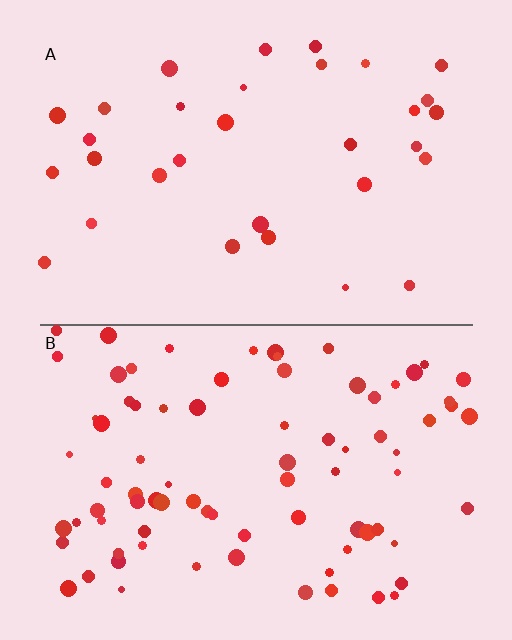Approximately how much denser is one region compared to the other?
Approximately 2.6× — region B over region A.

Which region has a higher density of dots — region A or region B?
B (the bottom).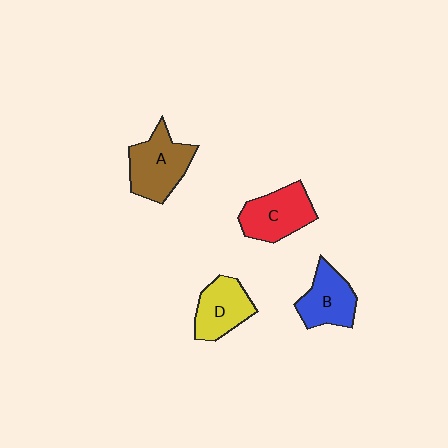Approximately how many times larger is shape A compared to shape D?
Approximately 1.2 times.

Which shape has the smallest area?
Shape B (blue).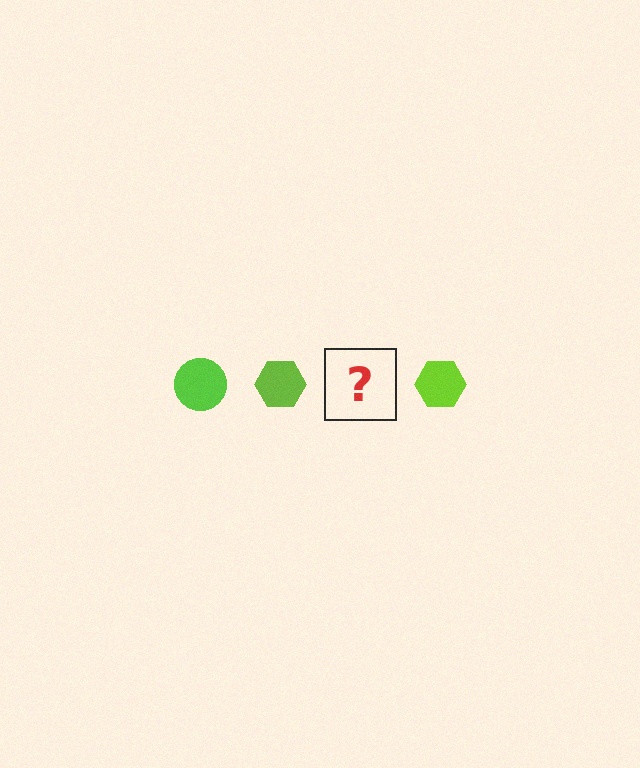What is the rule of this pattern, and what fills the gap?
The rule is that the pattern cycles through circle, hexagon shapes in lime. The gap should be filled with a lime circle.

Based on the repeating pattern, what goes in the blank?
The blank should be a lime circle.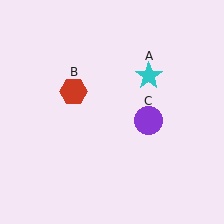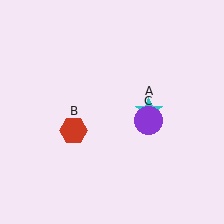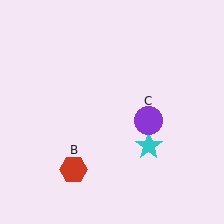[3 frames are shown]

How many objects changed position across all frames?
2 objects changed position: cyan star (object A), red hexagon (object B).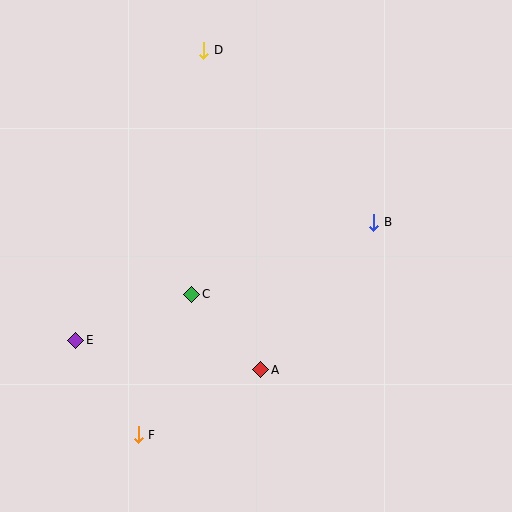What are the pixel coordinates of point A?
Point A is at (261, 370).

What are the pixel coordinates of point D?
Point D is at (204, 50).